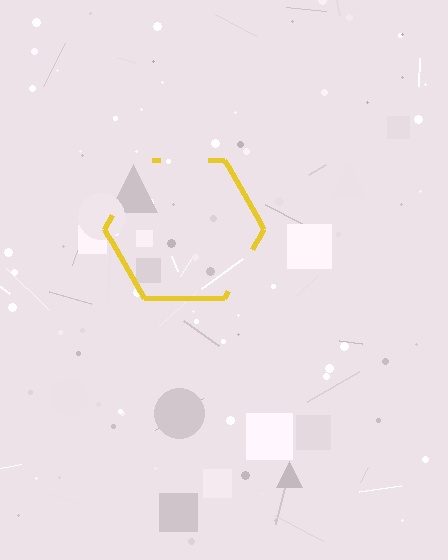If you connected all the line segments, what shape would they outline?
They would outline a hexagon.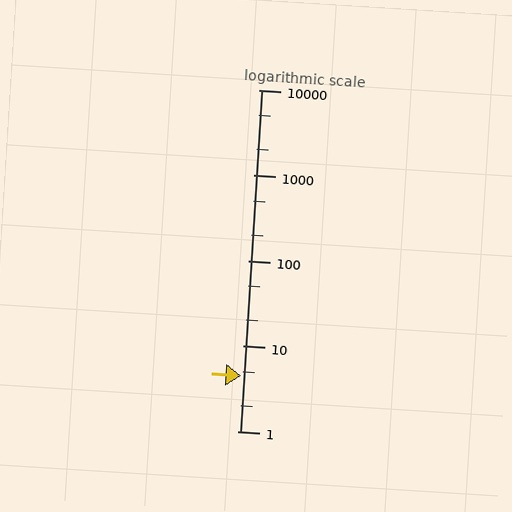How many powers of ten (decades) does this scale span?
The scale spans 4 decades, from 1 to 10000.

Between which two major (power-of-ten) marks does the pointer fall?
The pointer is between 1 and 10.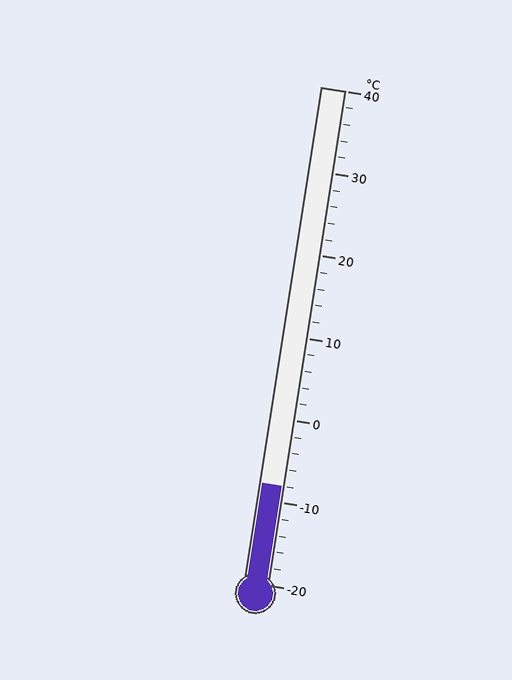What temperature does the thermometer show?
The thermometer shows approximately -8°C.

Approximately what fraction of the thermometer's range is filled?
The thermometer is filled to approximately 20% of its range.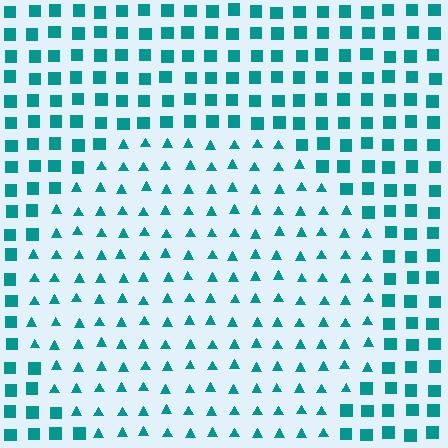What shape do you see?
I see a circle.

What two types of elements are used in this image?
The image uses triangles inside the circle region and squares outside it.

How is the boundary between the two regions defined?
The boundary is defined by a change in element shape: triangles inside vs. squares outside. All elements share the same color and spacing.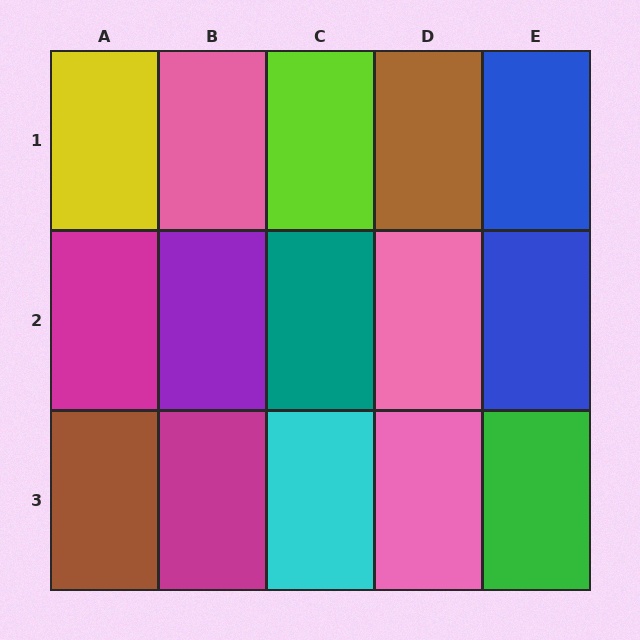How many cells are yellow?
1 cell is yellow.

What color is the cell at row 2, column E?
Blue.